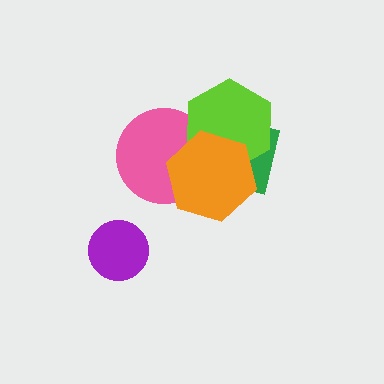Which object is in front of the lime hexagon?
The orange hexagon is in front of the lime hexagon.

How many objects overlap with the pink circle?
2 objects overlap with the pink circle.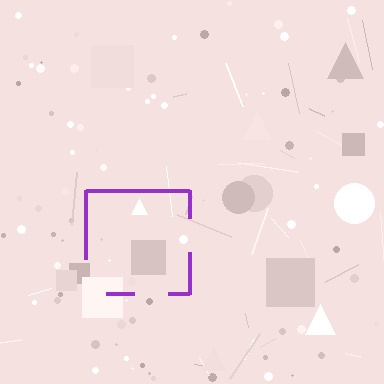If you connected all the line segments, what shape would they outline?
They would outline a square.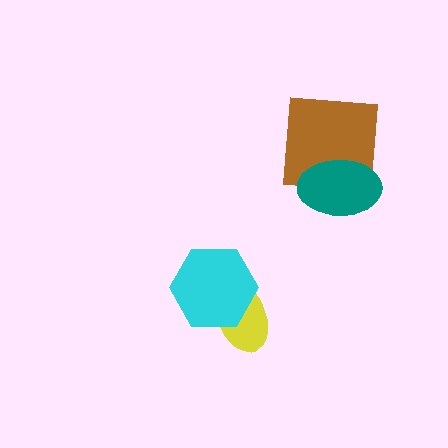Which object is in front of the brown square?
The teal ellipse is in front of the brown square.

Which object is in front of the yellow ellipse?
The cyan hexagon is in front of the yellow ellipse.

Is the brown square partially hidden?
Yes, it is partially covered by another shape.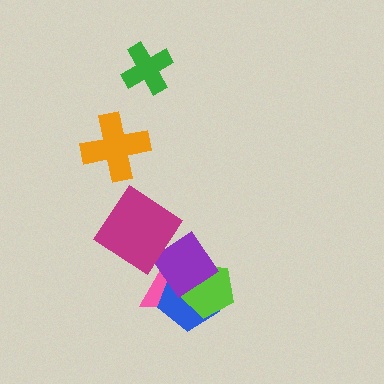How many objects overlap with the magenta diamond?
2 objects overlap with the magenta diamond.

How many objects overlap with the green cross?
0 objects overlap with the green cross.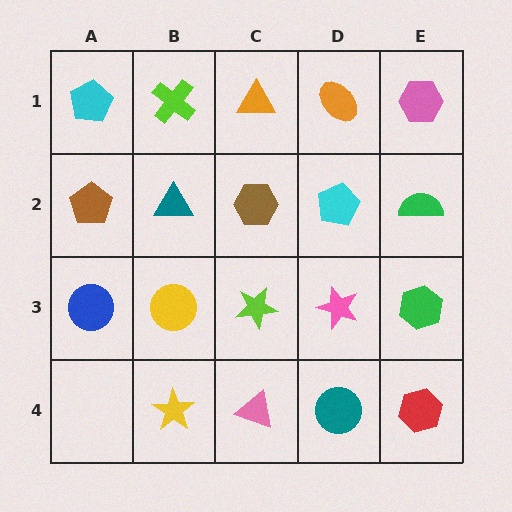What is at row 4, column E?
A red hexagon.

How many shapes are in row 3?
5 shapes.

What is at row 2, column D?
A cyan pentagon.